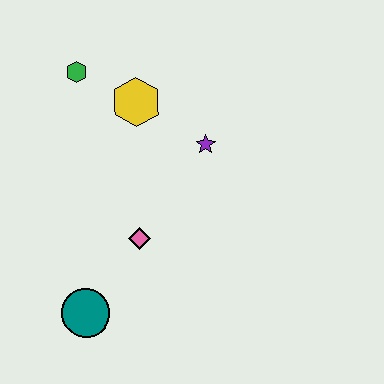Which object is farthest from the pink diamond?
The green hexagon is farthest from the pink diamond.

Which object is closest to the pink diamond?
The teal circle is closest to the pink diamond.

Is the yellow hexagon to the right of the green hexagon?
Yes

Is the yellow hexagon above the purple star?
Yes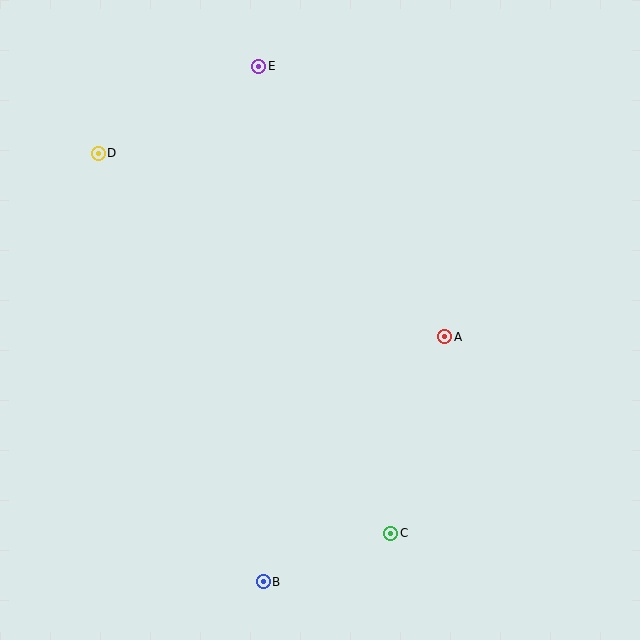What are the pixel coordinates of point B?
Point B is at (263, 582).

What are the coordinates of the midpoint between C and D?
The midpoint between C and D is at (245, 343).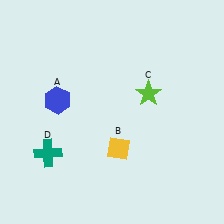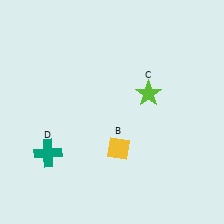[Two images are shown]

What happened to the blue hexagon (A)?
The blue hexagon (A) was removed in Image 2. It was in the top-left area of Image 1.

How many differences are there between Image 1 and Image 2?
There is 1 difference between the two images.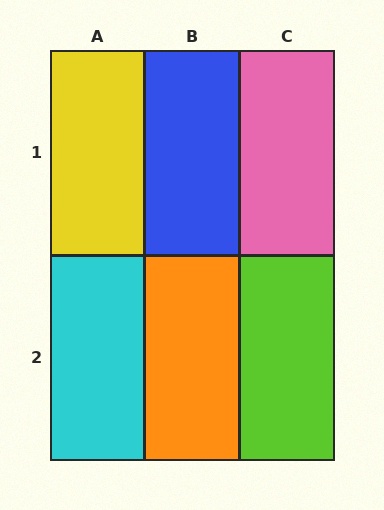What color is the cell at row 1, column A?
Yellow.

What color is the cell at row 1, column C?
Pink.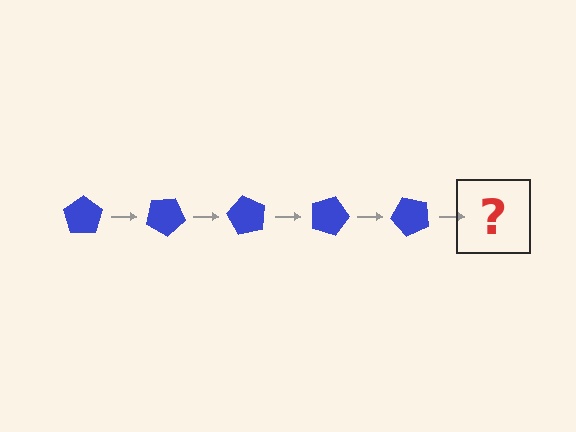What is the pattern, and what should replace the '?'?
The pattern is that the pentagon rotates 30 degrees each step. The '?' should be a blue pentagon rotated 150 degrees.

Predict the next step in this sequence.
The next step is a blue pentagon rotated 150 degrees.